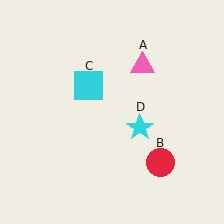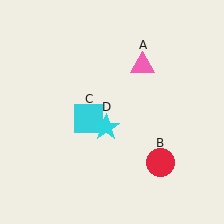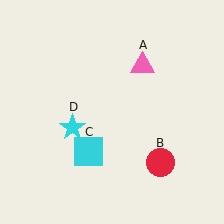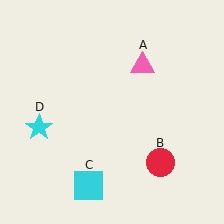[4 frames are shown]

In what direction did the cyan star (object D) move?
The cyan star (object D) moved left.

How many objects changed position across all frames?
2 objects changed position: cyan square (object C), cyan star (object D).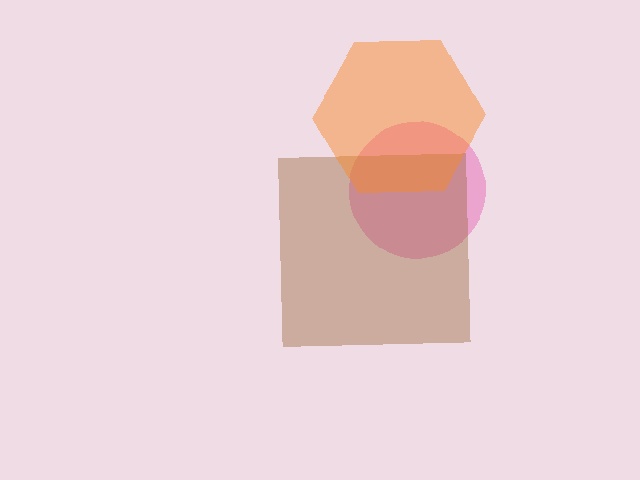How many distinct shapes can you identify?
There are 3 distinct shapes: a pink circle, a brown square, an orange hexagon.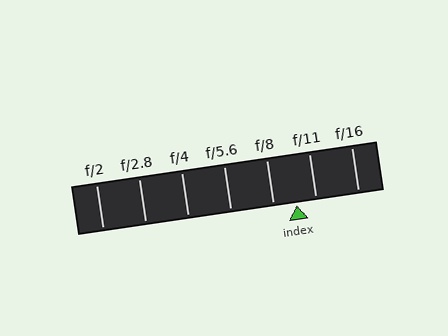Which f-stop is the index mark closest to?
The index mark is closest to f/11.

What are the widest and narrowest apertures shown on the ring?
The widest aperture shown is f/2 and the narrowest is f/16.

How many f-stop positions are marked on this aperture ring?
There are 7 f-stop positions marked.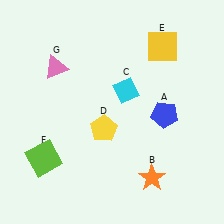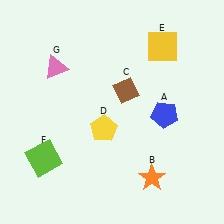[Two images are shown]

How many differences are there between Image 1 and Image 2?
There is 1 difference between the two images.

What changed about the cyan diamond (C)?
In Image 1, C is cyan. In Image 2, it changed to brown.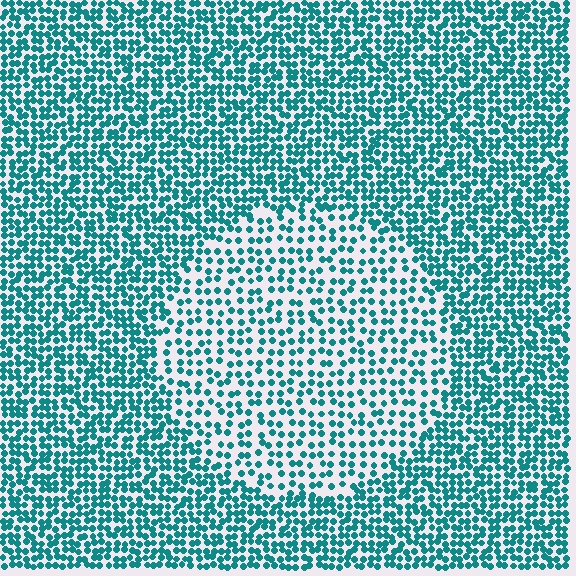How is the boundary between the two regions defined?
The boundary is defined by a change in element density (approximately 1.9x ratio). All elements are the same color, size, and shape.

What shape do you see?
I see a circle.